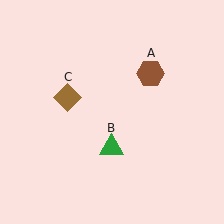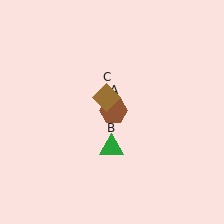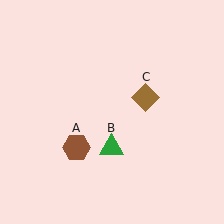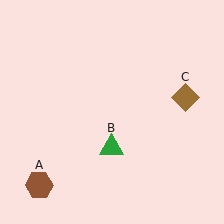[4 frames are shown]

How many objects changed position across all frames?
2 objects changed position: brown hexagon (object A), brown diamond (object C).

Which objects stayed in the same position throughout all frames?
Green triangle (object B) remained stationary.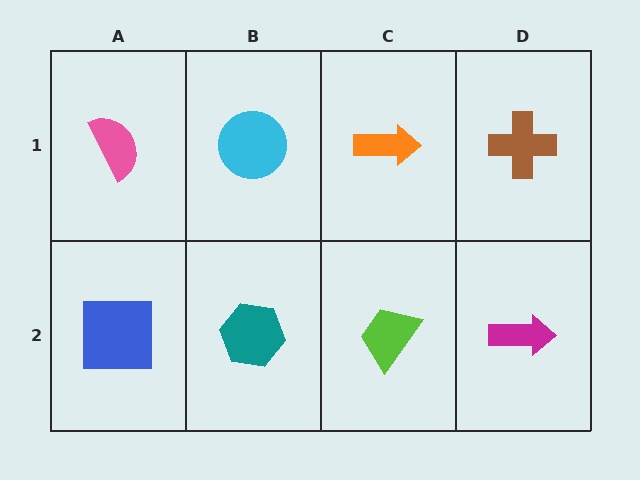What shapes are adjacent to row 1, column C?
A lime trapezoid (row 2, column C), a cyan circle (row 1, column B), a brown cross (row 1, column D).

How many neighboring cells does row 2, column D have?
2.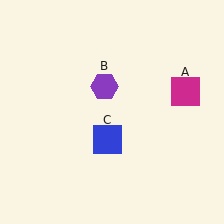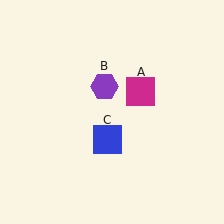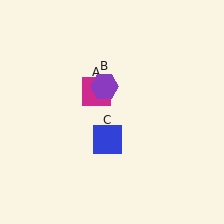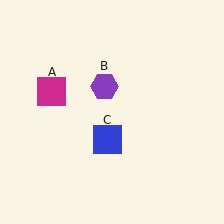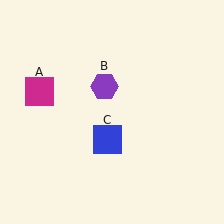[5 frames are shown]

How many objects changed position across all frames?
1 object changed position: magenta square (object A).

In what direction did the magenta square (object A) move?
The magenta square (object A) moved left.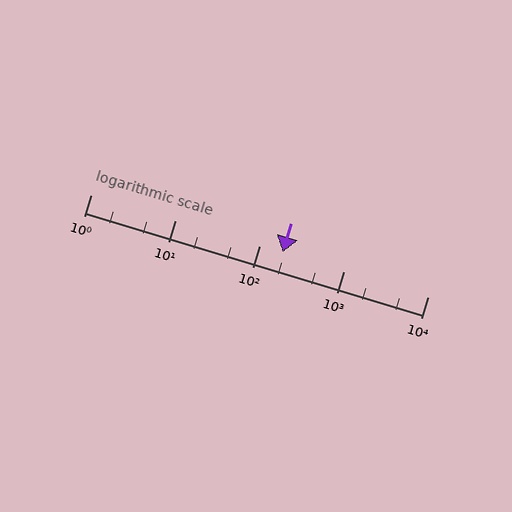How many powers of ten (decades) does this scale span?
The scale spans 4 decades, from 1 to 10000.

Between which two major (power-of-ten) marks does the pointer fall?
The pointer is between 100 and 1000.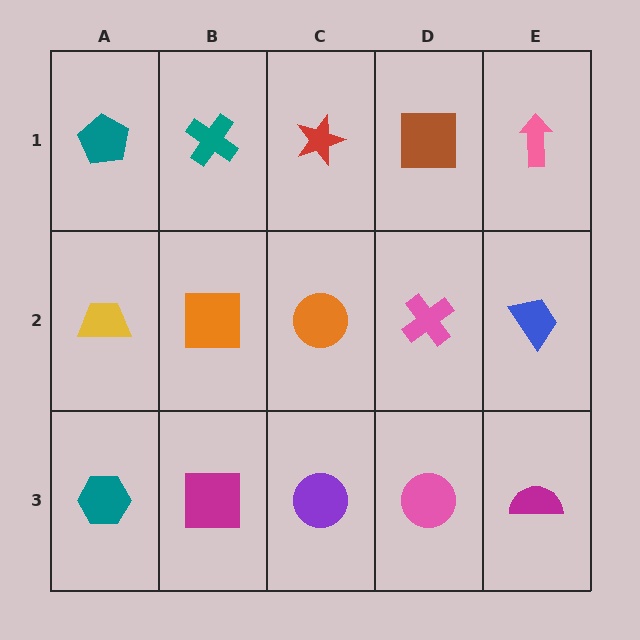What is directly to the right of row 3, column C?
A pink circle.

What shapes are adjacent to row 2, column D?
A brown square (row 1, column D), a pink circle (row 3, column D), an orange circle (row 2, column C), a blue trapezoid (row 2, column E).